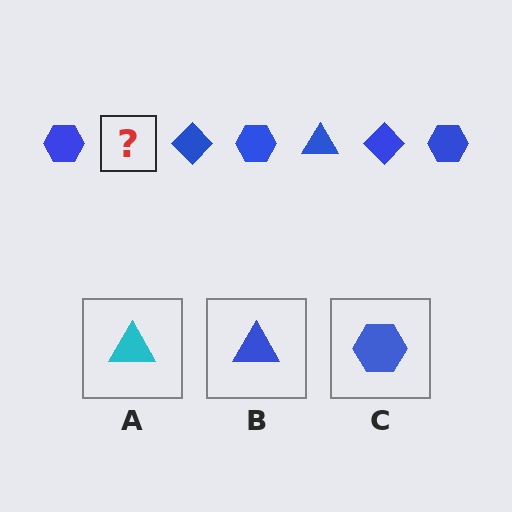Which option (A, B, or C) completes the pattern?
B.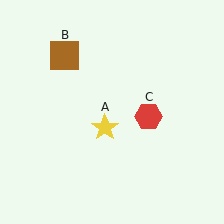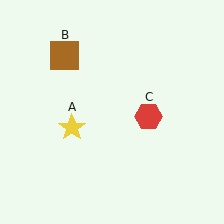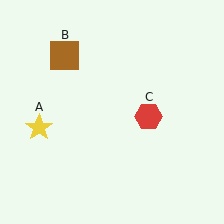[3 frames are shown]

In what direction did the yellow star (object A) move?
The yellow star (object A) moved left.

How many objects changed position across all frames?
1 object changed position: yellow star (object A).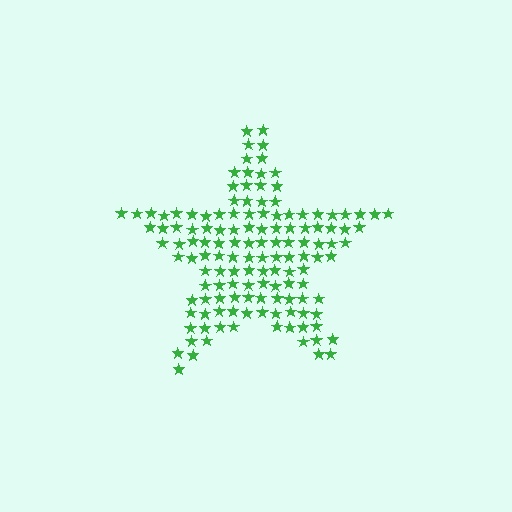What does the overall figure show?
The overall figure shows a star.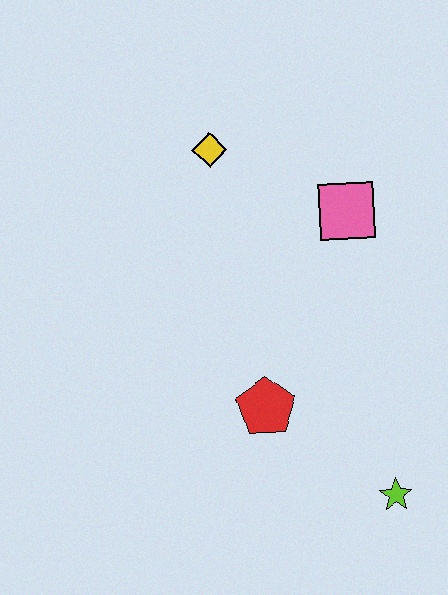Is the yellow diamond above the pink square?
Yes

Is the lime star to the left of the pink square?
No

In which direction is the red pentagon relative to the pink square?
The red pentagon is below the pink square.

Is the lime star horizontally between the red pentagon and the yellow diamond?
No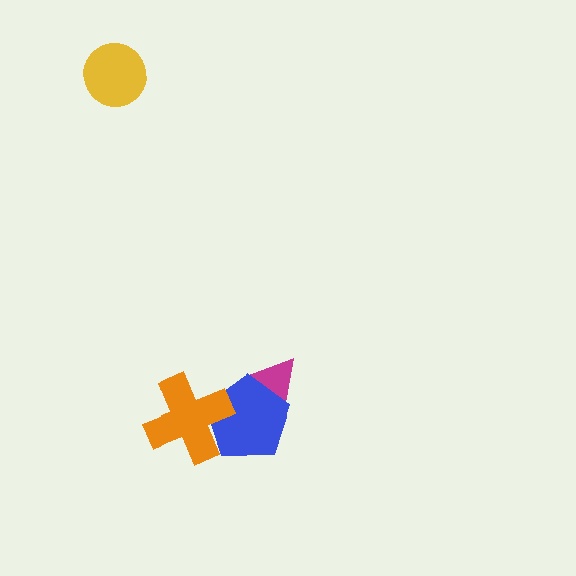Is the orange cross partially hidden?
No, no other shape covers it.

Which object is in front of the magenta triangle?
The blue pentagon is in front of the magenta triangle.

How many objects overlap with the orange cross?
1 object overlaps with the orange cross.